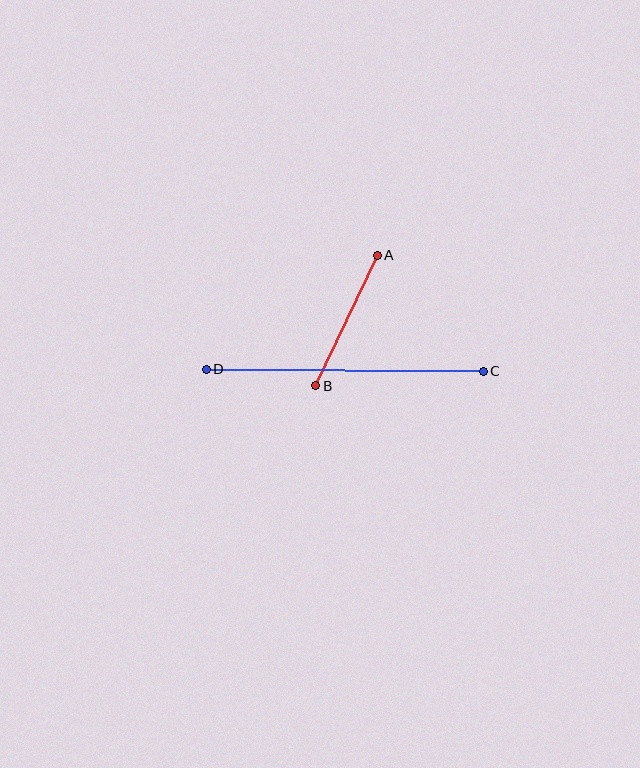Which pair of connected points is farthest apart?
Points C and D are farthest apart.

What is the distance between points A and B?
The distance is approximately 144 pixels.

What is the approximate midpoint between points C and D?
The midpoint is at approximately (345, 370) pixels.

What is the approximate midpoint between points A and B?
The midpoint is at approximately (346, 320) pixels.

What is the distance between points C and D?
The distance is approximately 277 pixels.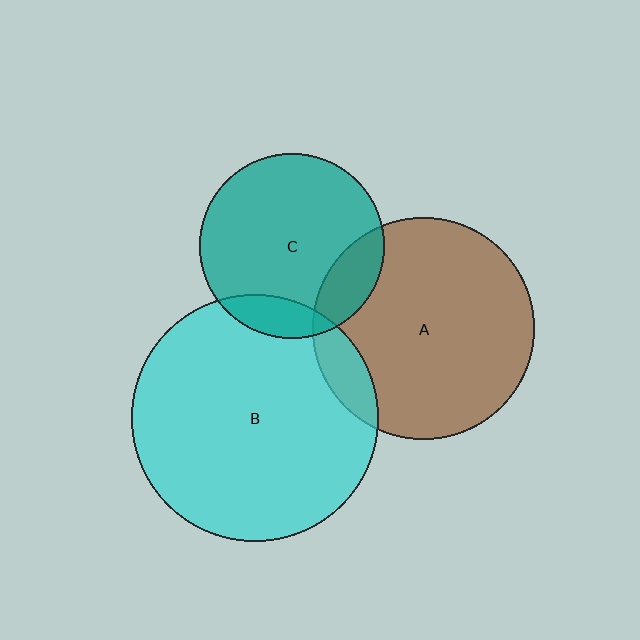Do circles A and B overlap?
Yes.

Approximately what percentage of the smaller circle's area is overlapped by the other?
Approximately 10%.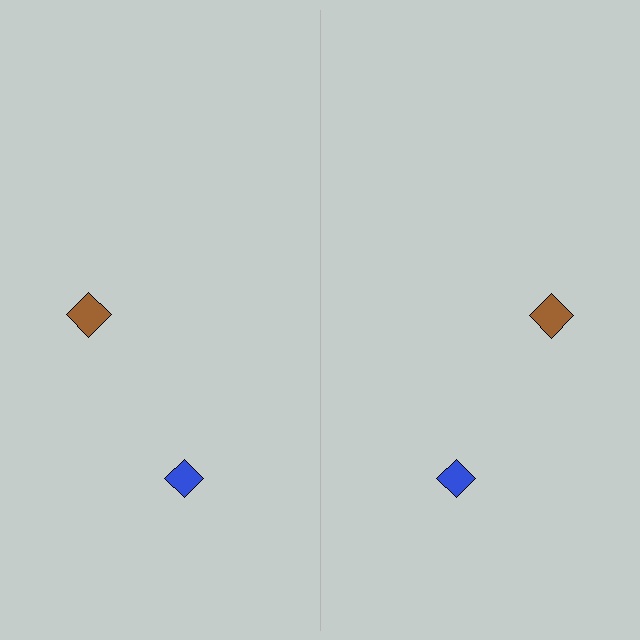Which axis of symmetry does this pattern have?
The pattern has a vertical axis of symmetry running through the center of the image.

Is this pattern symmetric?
Yes, this pattern has bilateral (reflection) symmetry.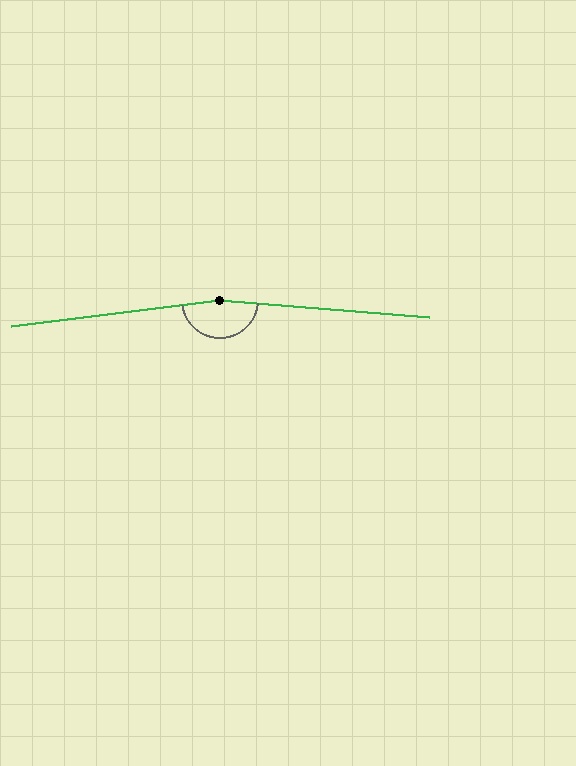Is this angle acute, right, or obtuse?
It is obtuse.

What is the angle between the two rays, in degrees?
Approximately 168 degrees.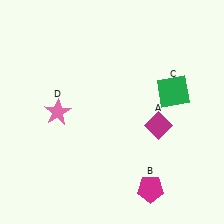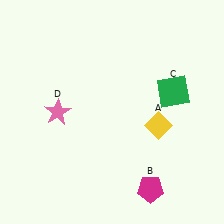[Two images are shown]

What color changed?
The diamond (A) changed from magenta in Image 1 to yellow in Image 2.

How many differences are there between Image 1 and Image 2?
There is 1 difference between the two images.